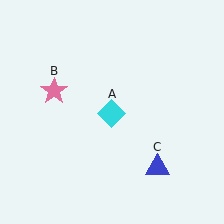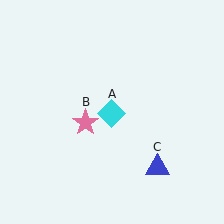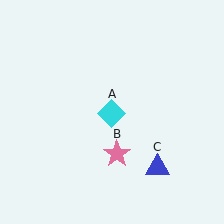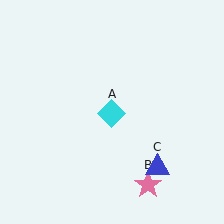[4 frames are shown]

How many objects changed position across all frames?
1 object changed position: pink star (object B).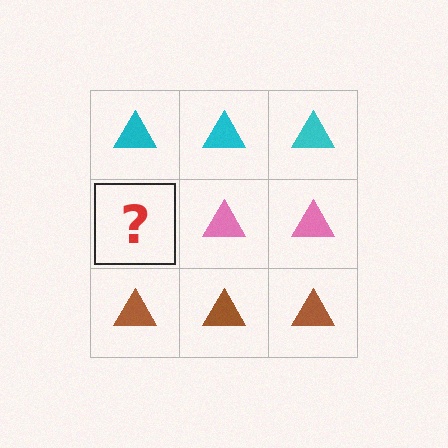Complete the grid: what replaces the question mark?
The question mark should be replaced with a pink triangle.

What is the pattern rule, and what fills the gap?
The rule is that each row has a consistent color. The gap should be filled with a pink triangle.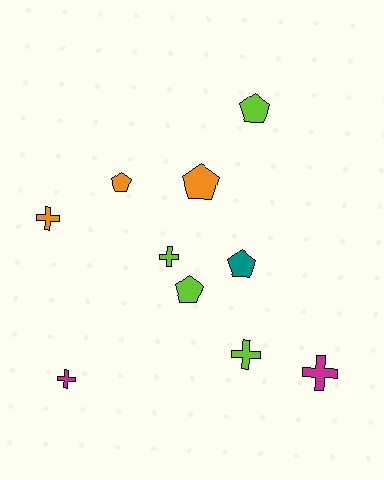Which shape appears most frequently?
Cross, with 5 objects.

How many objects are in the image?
There are 10 objects.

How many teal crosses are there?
There are no teal crosses.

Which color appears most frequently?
Lime, with 4 objects.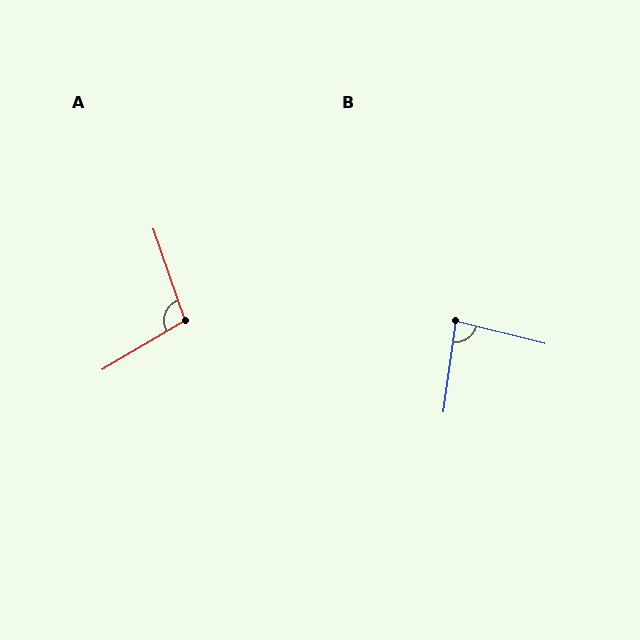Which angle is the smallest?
B, at approximately 83 degrees.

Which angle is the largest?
A, at approximately 102 degrees.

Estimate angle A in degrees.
Approximately 102 degrees.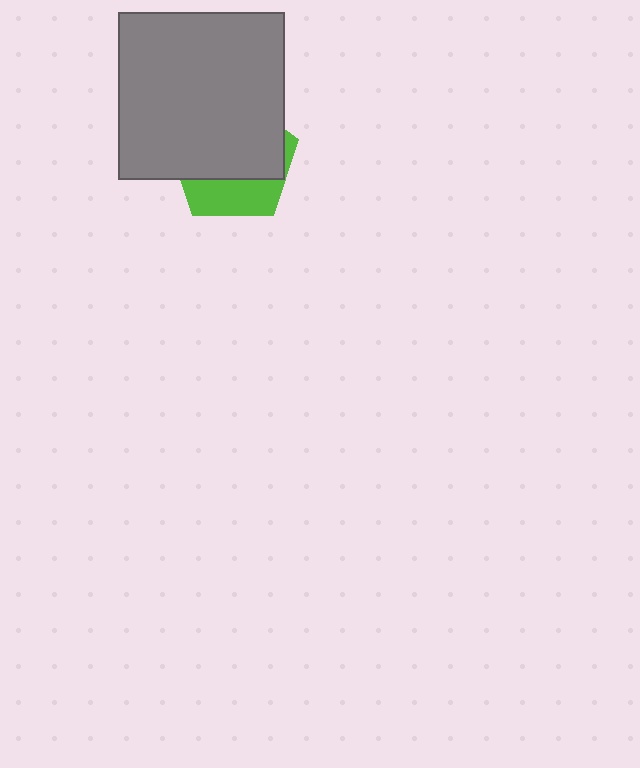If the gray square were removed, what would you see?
You would see the complete lime pentagon.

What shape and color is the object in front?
The object in front is a gray square.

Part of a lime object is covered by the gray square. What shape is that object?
It is a pentagon.